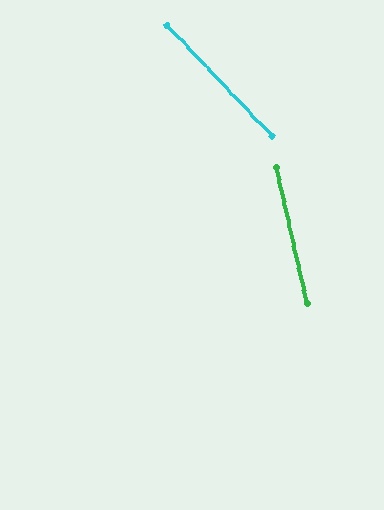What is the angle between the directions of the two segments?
Approximately 31 degrees.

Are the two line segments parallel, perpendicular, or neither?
Neither parallel nor perpendicular — they differ by about 31°.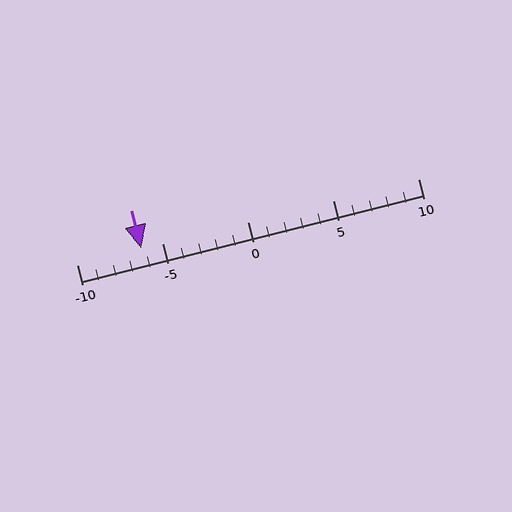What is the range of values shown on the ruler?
The ruler shows values from -10 to 10.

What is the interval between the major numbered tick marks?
The major tick marks are spaced 5 units apart.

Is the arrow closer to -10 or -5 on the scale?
The arrow is closer to -5.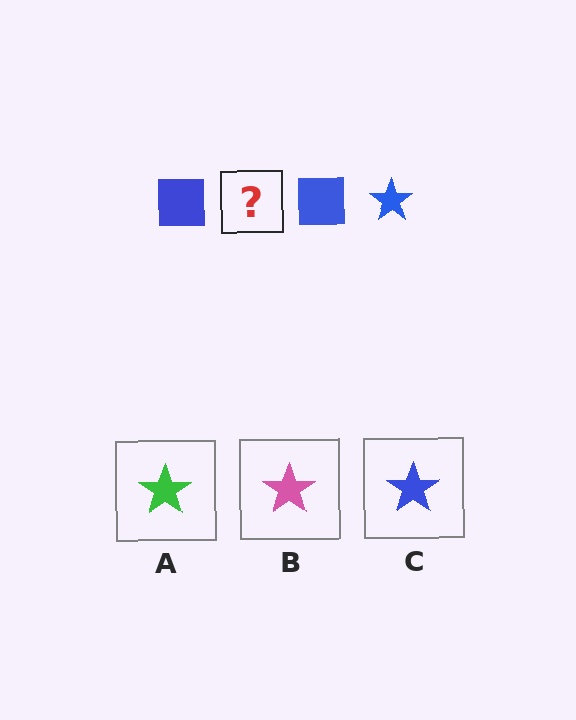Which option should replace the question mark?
Option C.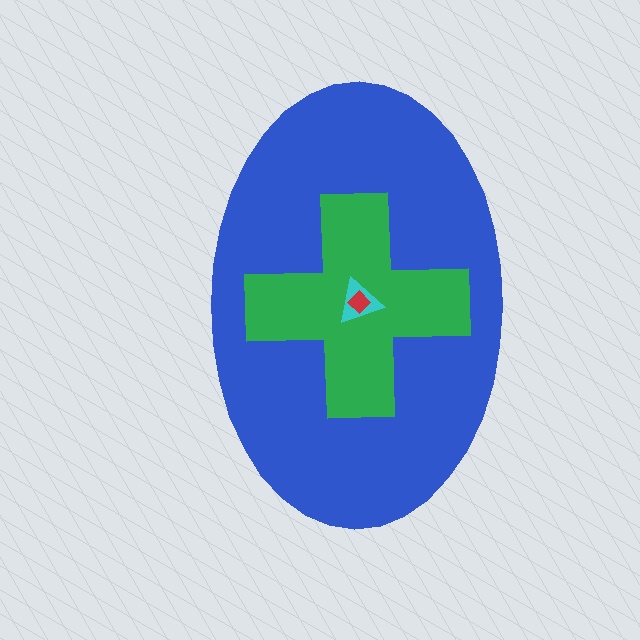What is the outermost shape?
The blue ellipse.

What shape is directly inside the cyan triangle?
The red diamond.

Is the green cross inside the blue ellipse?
Yes.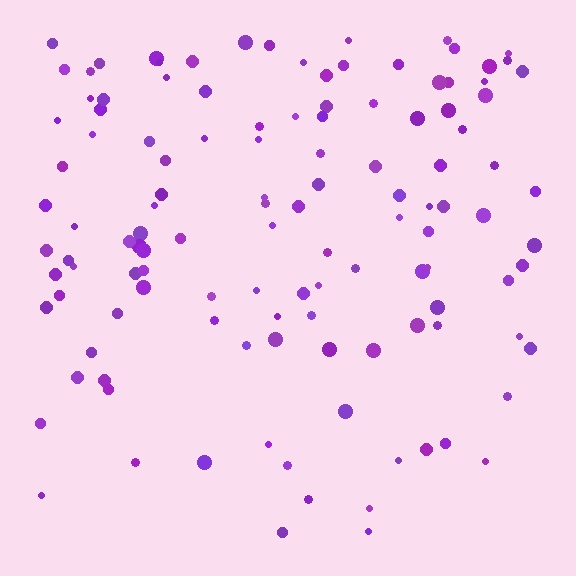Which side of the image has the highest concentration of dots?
The top.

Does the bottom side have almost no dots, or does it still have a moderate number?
Still a moderate number, just noticeably fewer than the top.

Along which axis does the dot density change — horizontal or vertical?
Vertical.